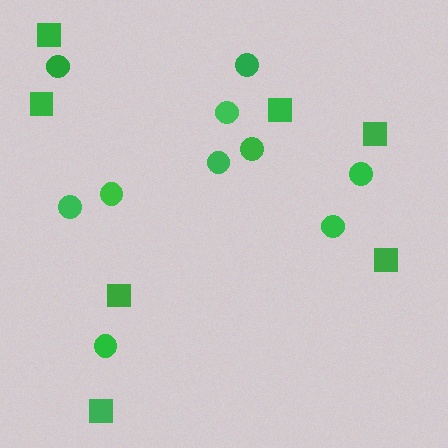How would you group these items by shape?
There are 2 groups: one group of circles (10) and one group of squares (7).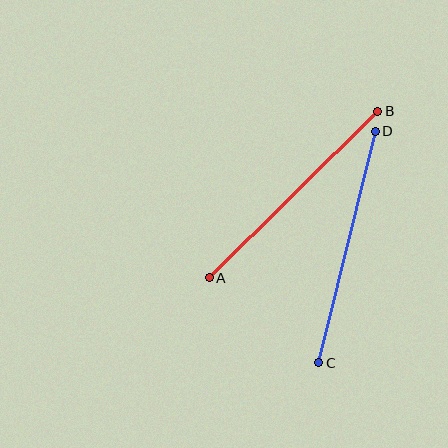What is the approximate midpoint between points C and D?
The midpoint is at approximately (347, 247) pixels.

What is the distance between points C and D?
The distance is approximately 238 pixels.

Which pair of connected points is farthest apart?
Points C and D are farthest apart.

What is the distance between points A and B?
The distance is approximately 237 pixels.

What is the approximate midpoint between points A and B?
The midpoint is at approximately (293, 194) pixels.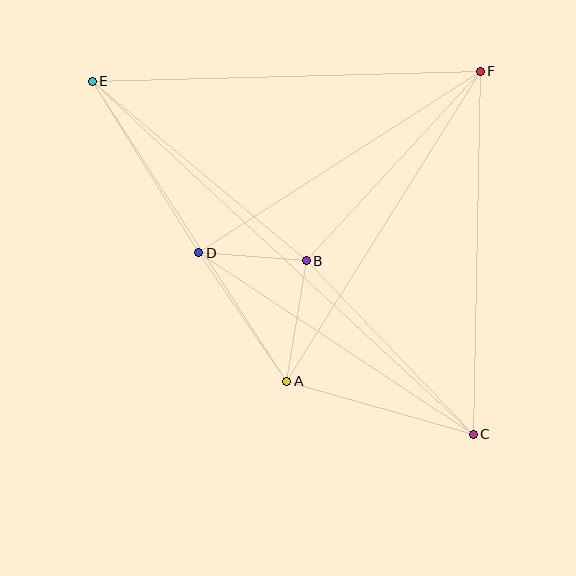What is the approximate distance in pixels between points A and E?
The distance between A and E is approximately 357 pixels.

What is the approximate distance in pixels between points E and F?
The distance between E and F is approximately 388 pixels.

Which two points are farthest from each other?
Points C and E are farthest from each other.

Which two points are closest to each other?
Points B and D are closest to each other.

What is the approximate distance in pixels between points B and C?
The distance between B and C is approximately 241 pixels.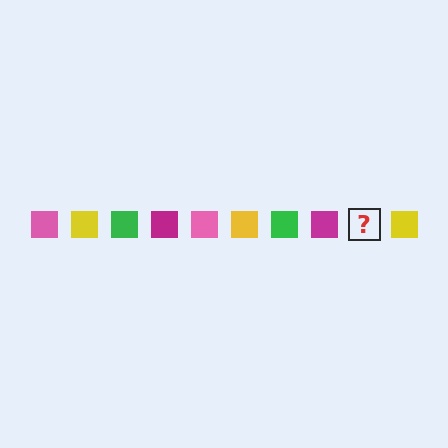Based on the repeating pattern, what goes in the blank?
The blank should be a pink square.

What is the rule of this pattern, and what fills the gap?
The rule is that the pattern cycles through pink, yellow, green, magenta squares. The gap should be filled with a pink square.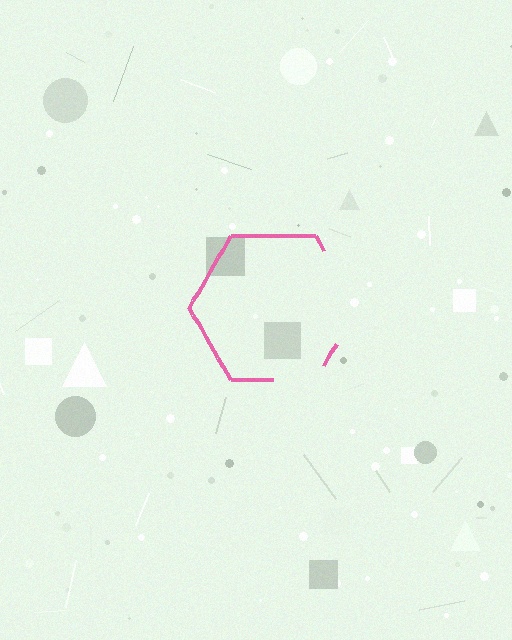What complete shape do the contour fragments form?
The contour fragments form a hexagon.